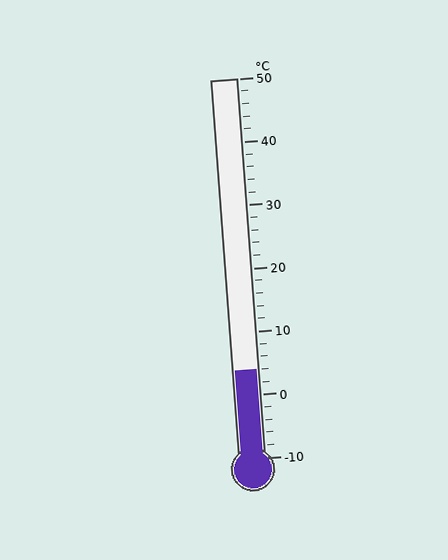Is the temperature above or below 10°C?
The temperature is below 10°C.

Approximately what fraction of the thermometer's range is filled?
The thermometer is filled to approximately 25% of its range.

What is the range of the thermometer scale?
The thermometer scale ranges from -10°C to 50°C.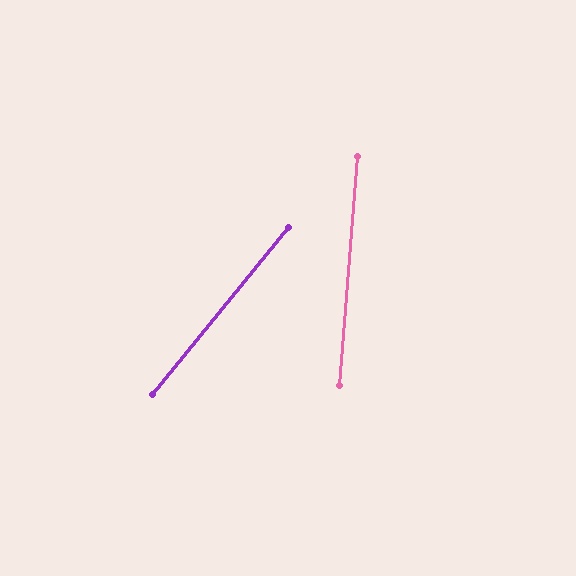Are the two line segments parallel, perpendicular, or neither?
Neither parallel nor perpendicular — they differ by about 35°.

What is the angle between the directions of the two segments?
Approximately 35 degrees.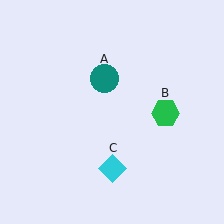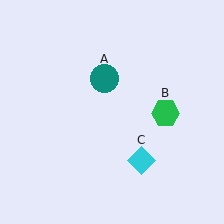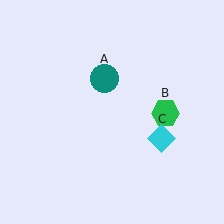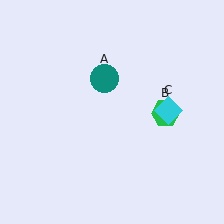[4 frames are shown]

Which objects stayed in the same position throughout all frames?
Teal circle (object A) and green hexagon (object B) remained stationary.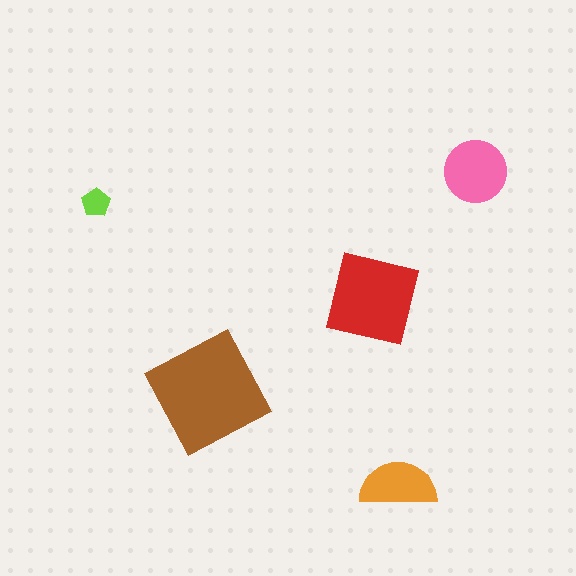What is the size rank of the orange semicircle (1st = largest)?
4th.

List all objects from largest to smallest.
The brown square, the red square, the pink circle, the orange semicircle, the lime pentagon.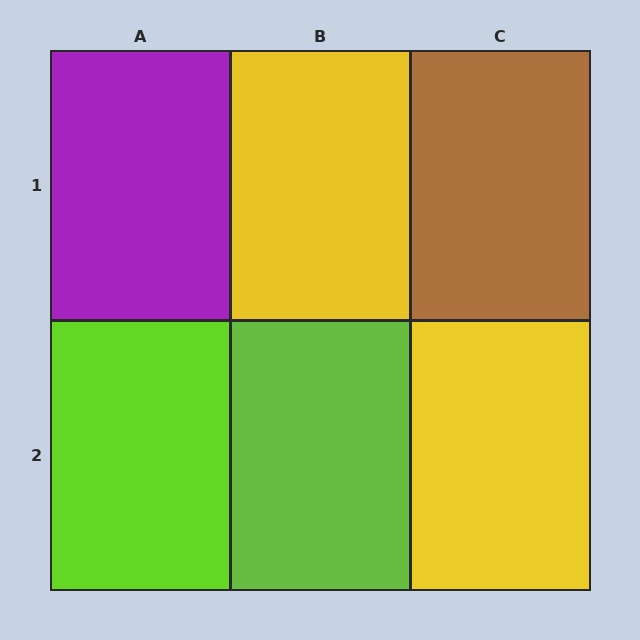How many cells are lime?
2 cells are lime.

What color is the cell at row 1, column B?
Yellow.